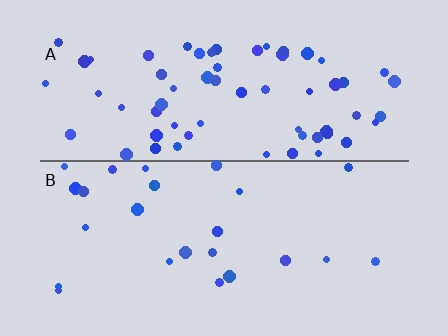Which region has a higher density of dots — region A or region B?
A (the top).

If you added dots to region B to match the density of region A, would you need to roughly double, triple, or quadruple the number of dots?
Approximately triple.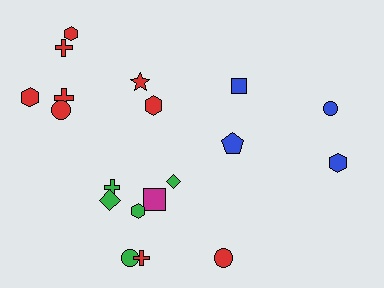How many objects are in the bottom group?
There are 8 objects.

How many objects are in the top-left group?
There are 7 objects.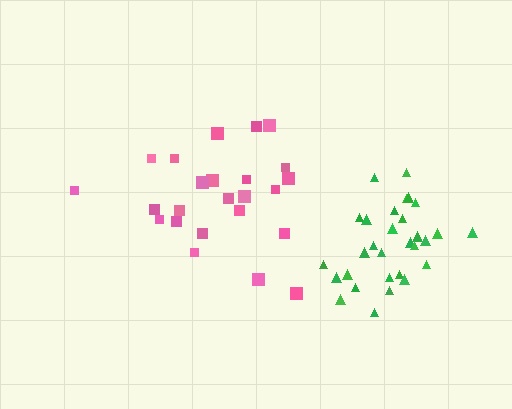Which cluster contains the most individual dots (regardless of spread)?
Green (30).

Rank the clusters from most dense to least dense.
green, pink.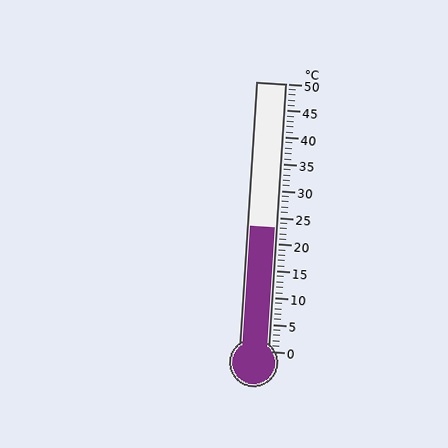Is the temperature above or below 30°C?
The temperature is below 30°C.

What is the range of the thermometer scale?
The thermometer scale ranges from 0°C to 50°C.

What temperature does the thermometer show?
The thermometer shows approximately 23°C.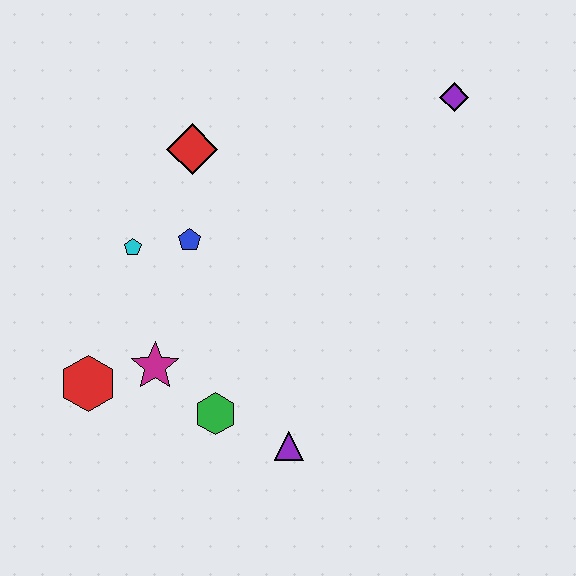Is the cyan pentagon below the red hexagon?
No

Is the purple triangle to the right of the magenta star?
Yes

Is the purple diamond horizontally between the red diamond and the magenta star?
No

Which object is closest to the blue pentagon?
The cyan pentagon is closest to the blue pentagon.